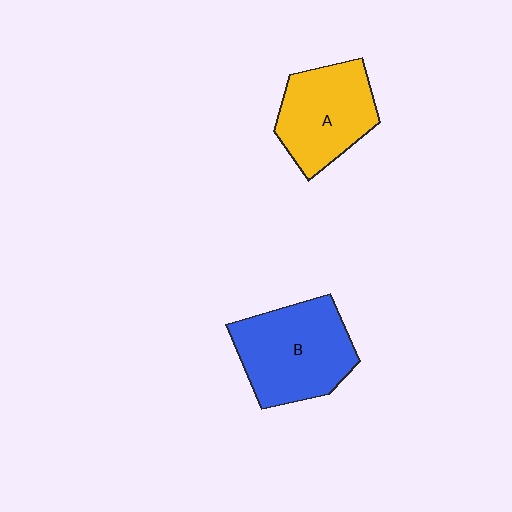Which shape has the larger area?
Shape B (blue).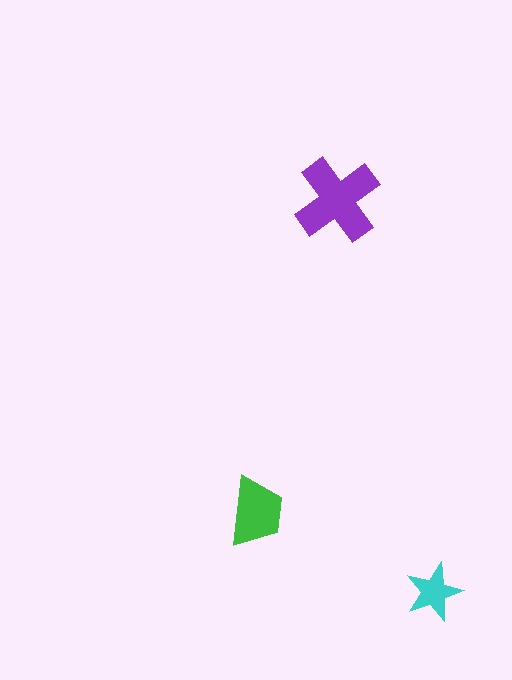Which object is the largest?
The purple cross.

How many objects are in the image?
There are 3 objects in the image.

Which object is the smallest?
The cyan star.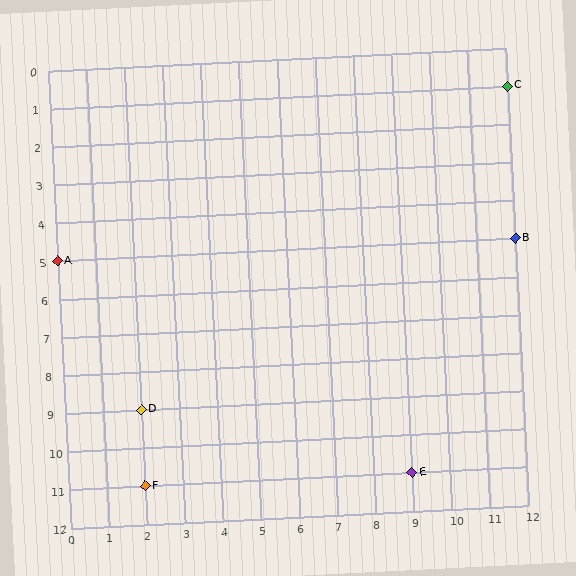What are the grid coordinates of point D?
Point D is at grid coordinates (2, 9).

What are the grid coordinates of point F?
Point F is at grid coordinates (2, 11).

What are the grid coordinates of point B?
Point B is at grid coordinates (12, 5).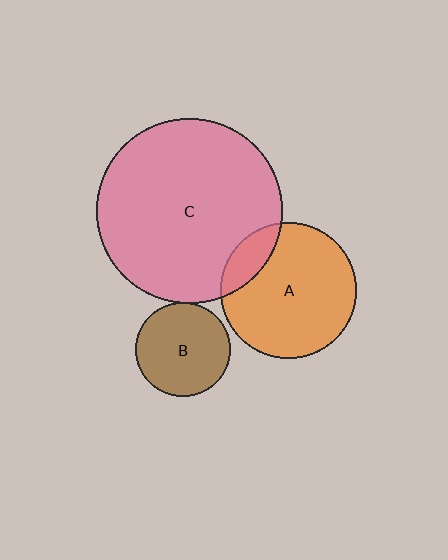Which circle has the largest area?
Circle C (pink).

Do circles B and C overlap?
Yes.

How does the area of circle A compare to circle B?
Approximately 2.1 times.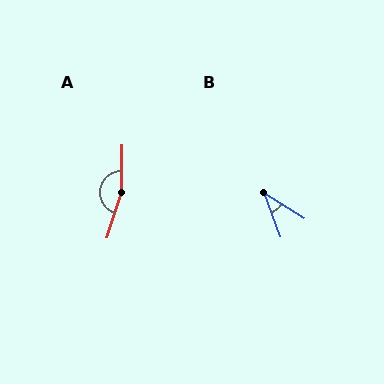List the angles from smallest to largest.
B (37°), A (163°).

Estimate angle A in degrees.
Approximately 163 degrees.